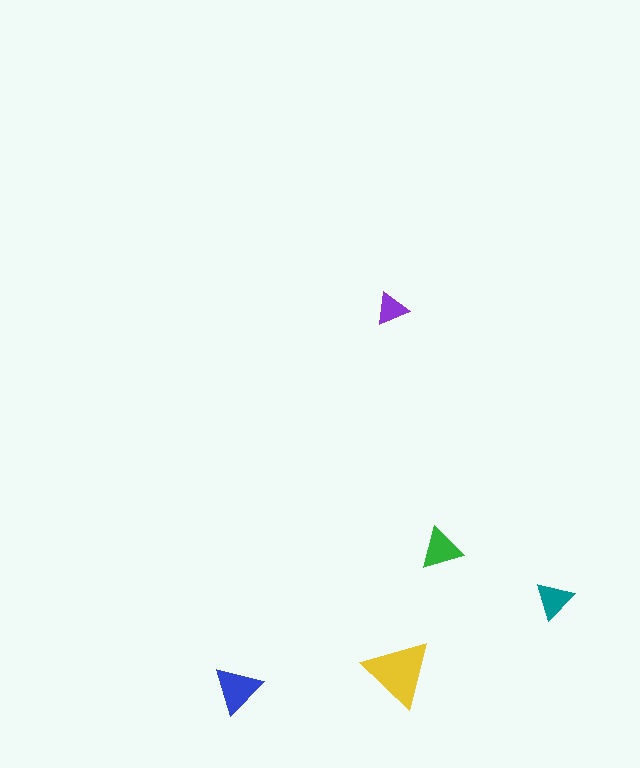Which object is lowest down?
The blue triangle is bottommost.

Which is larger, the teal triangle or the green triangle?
The green one.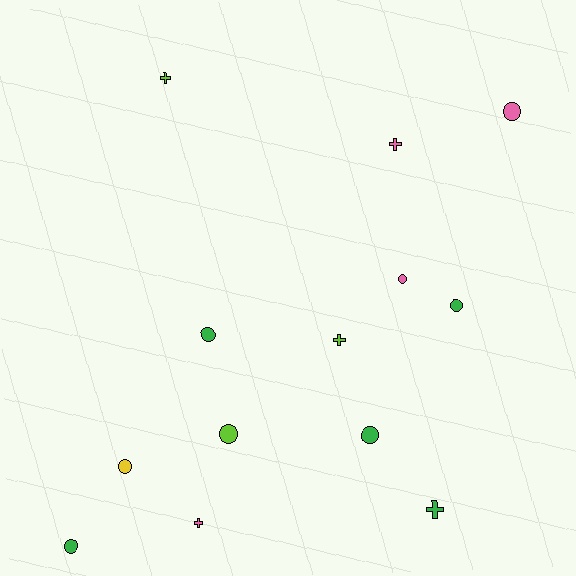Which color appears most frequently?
Green, with 5 objects.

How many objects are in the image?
There are 13 objects.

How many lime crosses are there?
There are 2 lime crosses.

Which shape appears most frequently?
Circle, with 8 objects.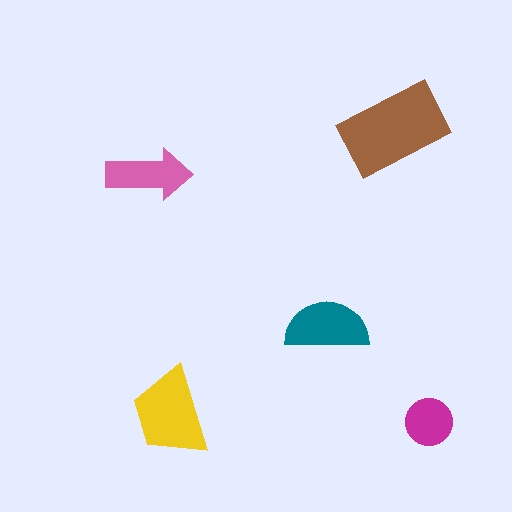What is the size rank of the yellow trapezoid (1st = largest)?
2nd.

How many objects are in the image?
There are 5 objects in the image.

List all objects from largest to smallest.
The brown rectangle, the yellow trapezoid, the teal semicircle, the pink arrow, the magenta circle.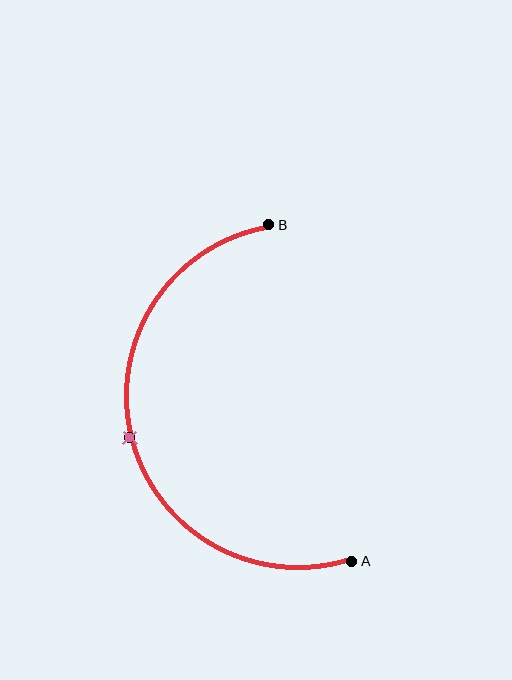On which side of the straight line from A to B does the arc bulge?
The arc bulges to the left of the straight line connecting A and B.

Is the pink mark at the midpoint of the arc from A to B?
Yes. The pink mark lies on the arc at equal arc-length from both A and B — it is the arc midpoint.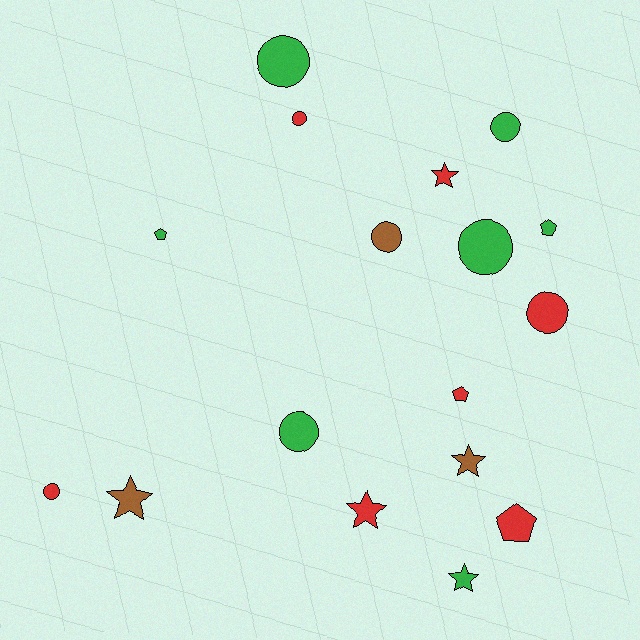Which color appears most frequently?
Green, with 7 objects.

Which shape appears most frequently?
Circle, with 8 objects.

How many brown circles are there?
There is 1 brown circle.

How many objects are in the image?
There are 17 objects.